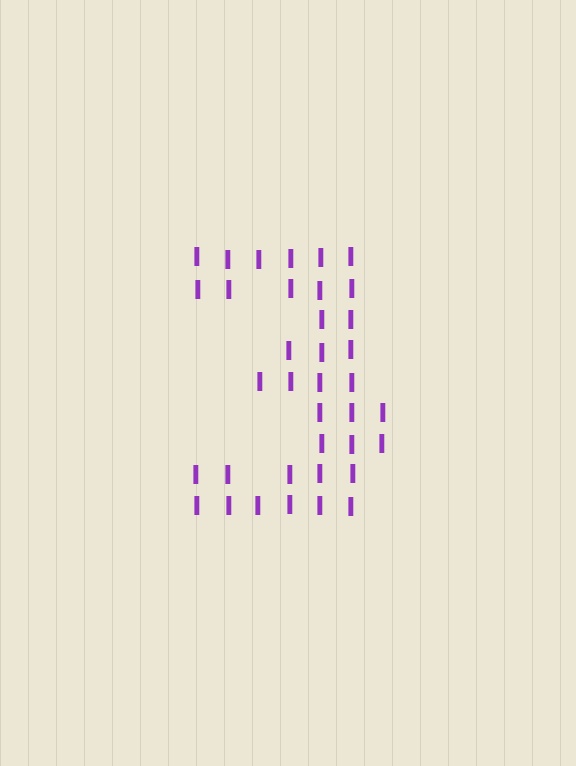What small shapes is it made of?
It is made of small letter I's.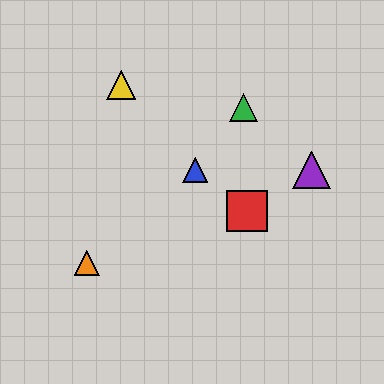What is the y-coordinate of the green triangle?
The green triangle is at y≈108.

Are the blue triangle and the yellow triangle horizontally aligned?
No, the blue triangle is at y≈170 and the yellow triangle is at y≈85.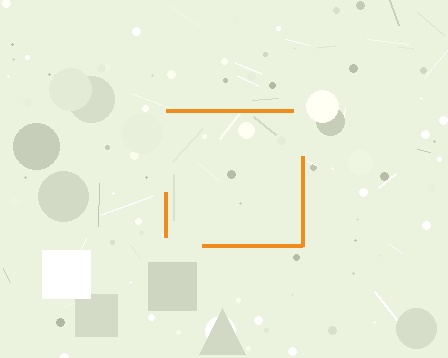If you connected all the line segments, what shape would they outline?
They would outline a square.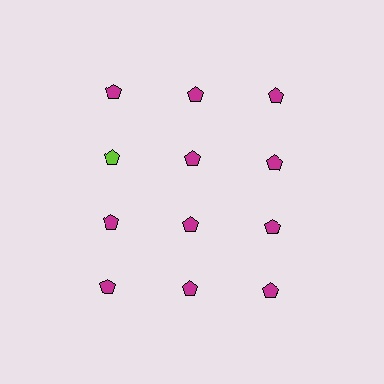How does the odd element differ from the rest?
It has a different color: lime instead of magenta.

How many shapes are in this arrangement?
There are 12 shapes arranged in a grid pattern.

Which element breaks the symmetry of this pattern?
The lime pentagon in the second row, leftmost column breaks the symmetry. All other shapes are magenta pentagons.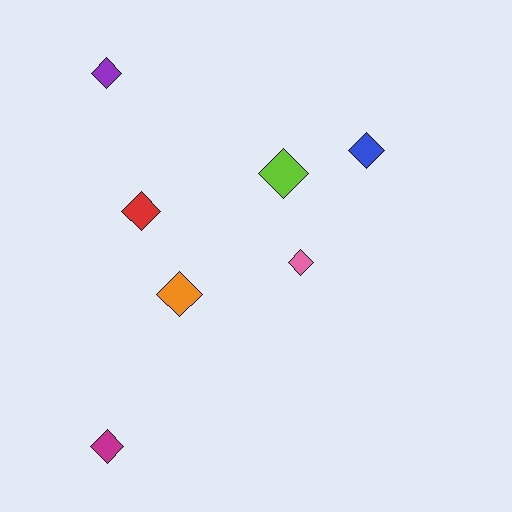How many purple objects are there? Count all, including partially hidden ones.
There is 1 purple object.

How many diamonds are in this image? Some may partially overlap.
There are 7 diamonds.